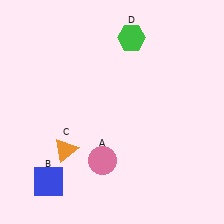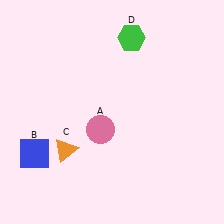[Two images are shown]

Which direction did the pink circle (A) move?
The pink circle (A) moved up.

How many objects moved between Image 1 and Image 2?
2 objects moved between the two images.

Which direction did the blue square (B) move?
The blue square (B) moved up.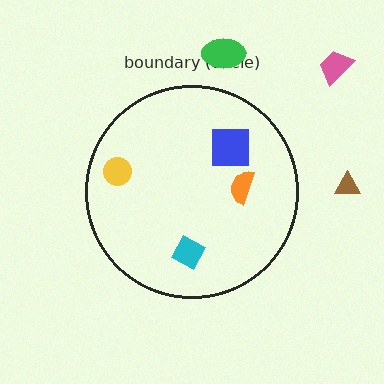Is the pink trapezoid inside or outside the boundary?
Outside.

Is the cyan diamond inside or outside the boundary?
Inside.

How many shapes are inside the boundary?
4 inside, 3 outside.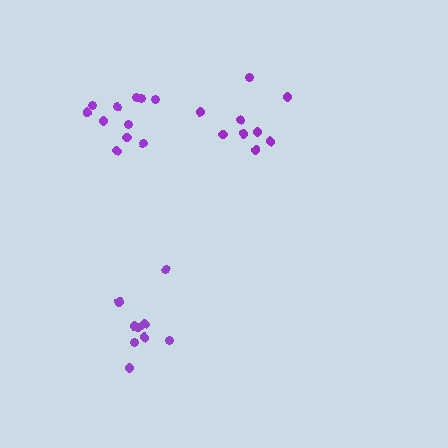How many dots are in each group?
Group 1: 9 dots, Group 2: 9 dots, Group 3: 11 dots (29 total).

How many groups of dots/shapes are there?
There are 3 groups.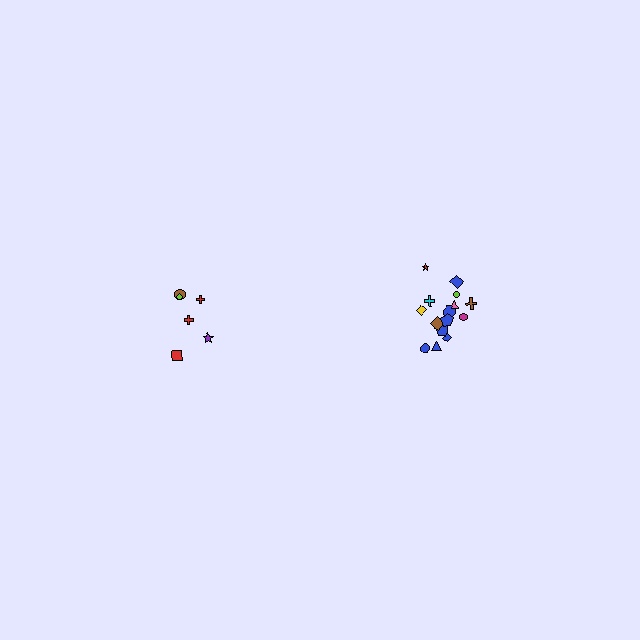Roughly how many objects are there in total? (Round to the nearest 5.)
Roughly 20 objects in total.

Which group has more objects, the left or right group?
The right group.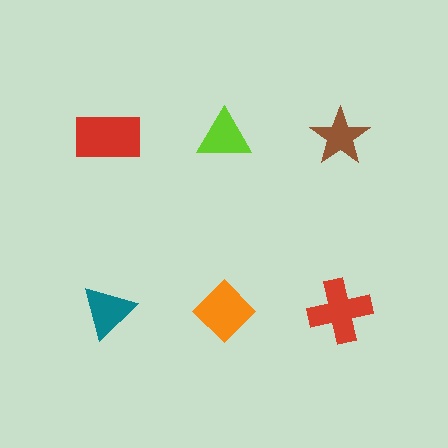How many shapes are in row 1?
3 shapes.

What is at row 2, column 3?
A red cross.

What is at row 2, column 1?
A teal triangle.